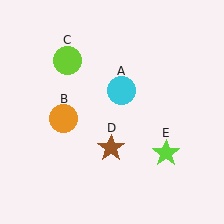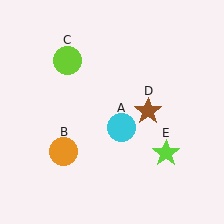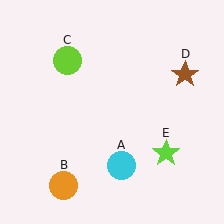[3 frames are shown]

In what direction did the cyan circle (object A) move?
The cyan circle (object A) moved down.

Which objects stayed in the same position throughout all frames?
Lime circle (object C) and lime star (object E) remained stationary.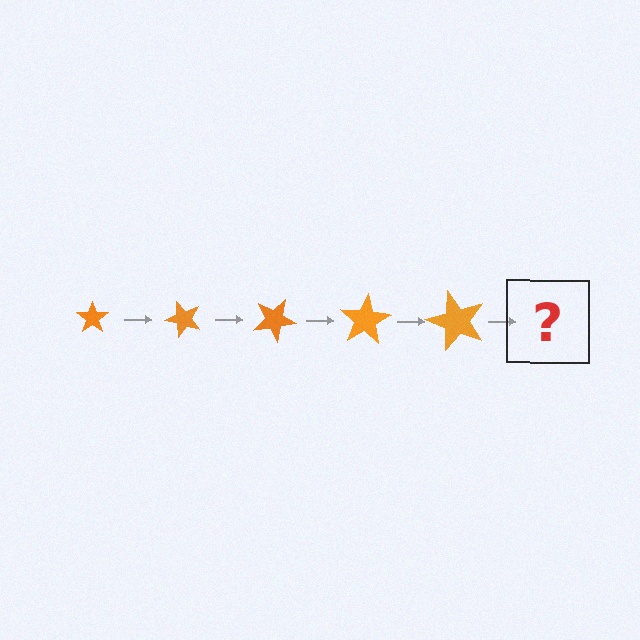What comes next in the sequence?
The next element should be a star, larger than the previous one and rotated 250 degrees from the start.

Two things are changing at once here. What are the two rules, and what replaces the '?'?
The two rules are that the star grows larger each step and it rotates 50 degrees each step. The '?' should be a star, larger than the previous one and rotated 250 degrees from the start.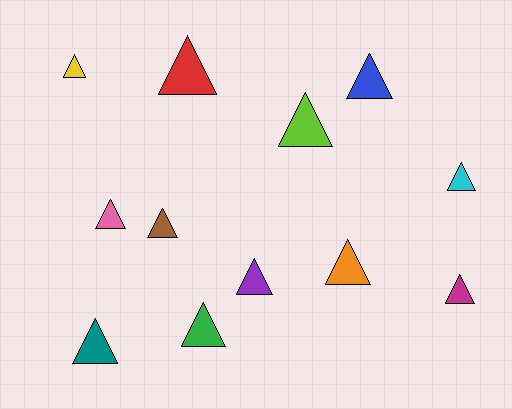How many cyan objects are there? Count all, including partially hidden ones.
There is 1 cyan object.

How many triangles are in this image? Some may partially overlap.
There are 12 triangles.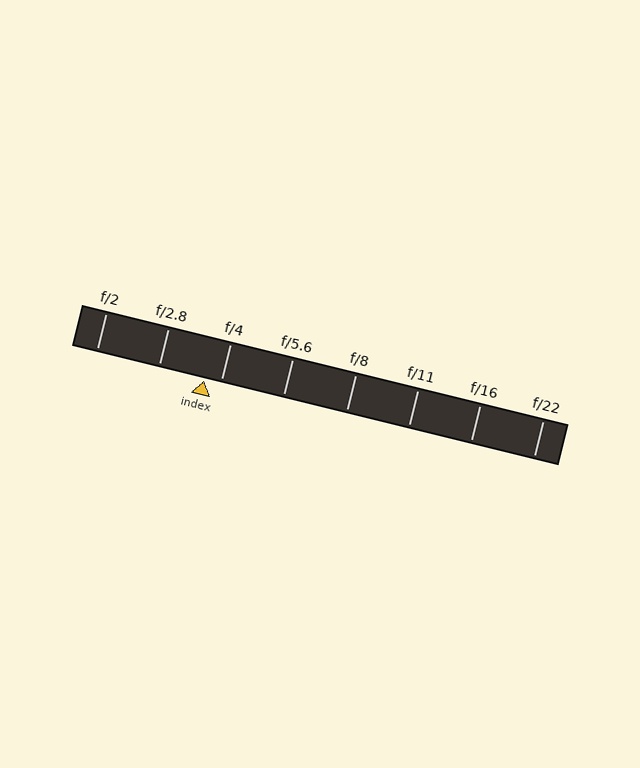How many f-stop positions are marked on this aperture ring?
There are 8 f-stop positions marked.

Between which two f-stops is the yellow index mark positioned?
The index mark is between f/2.8 and f/4.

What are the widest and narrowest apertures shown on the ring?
The widest aperture shown is f/2 and the narrowest is f/22.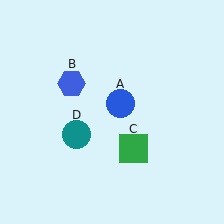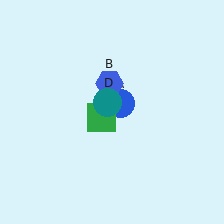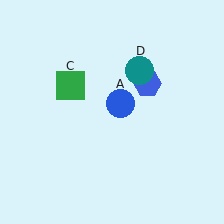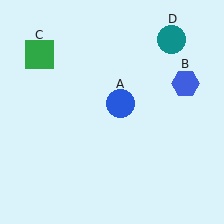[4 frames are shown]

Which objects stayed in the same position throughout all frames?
Blue circle (object A) remained stationary.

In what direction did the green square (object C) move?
The green square (object C) moved up and to the left.